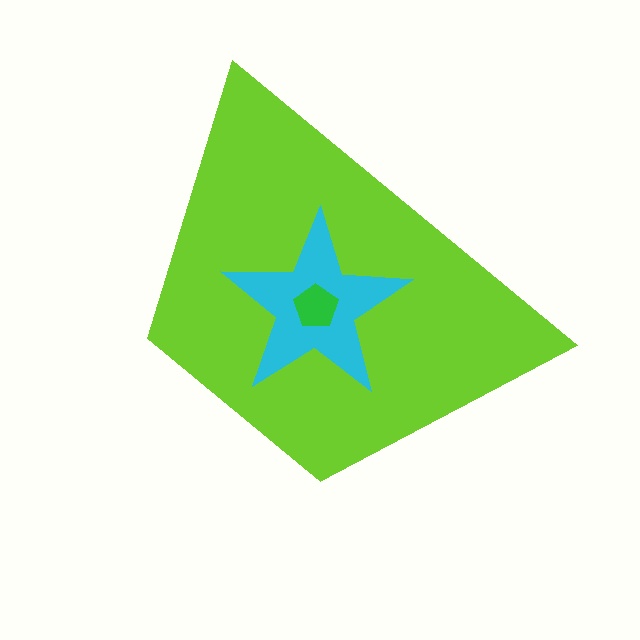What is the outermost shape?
The lime trapezoid.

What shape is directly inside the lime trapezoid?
The cyan star.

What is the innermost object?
The green pentagon.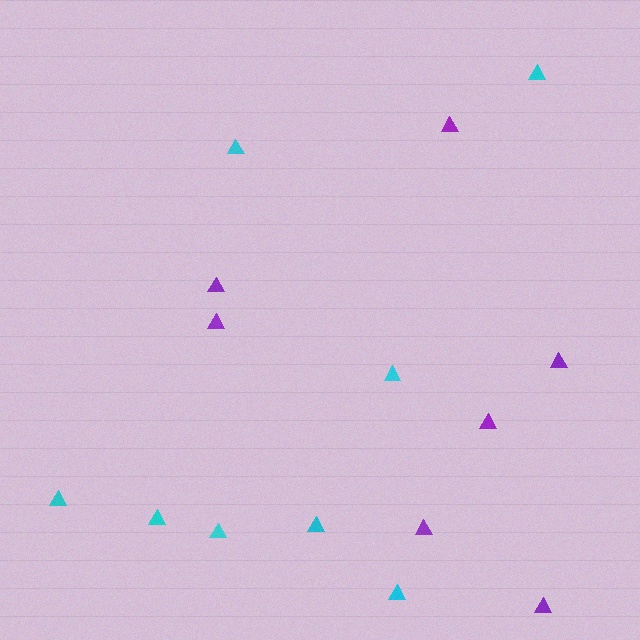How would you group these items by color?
There are 2 groups: one group of cyan triangles (8) and one group of purple triangles (7).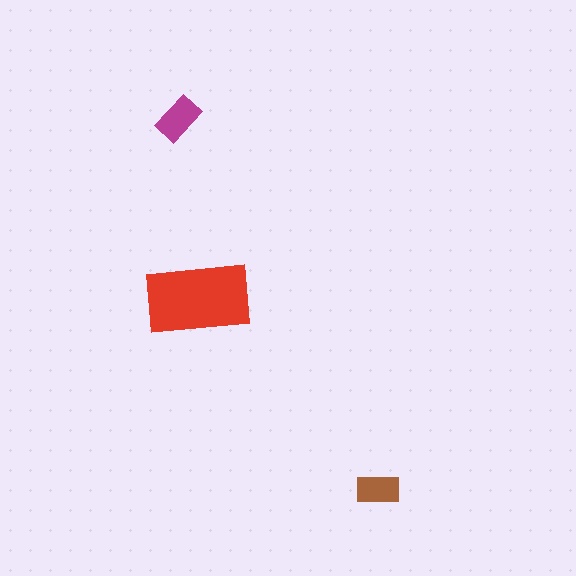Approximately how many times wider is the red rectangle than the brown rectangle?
About 2.5 times wider.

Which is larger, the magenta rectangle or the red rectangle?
The red one.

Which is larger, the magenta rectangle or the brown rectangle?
The magenta one.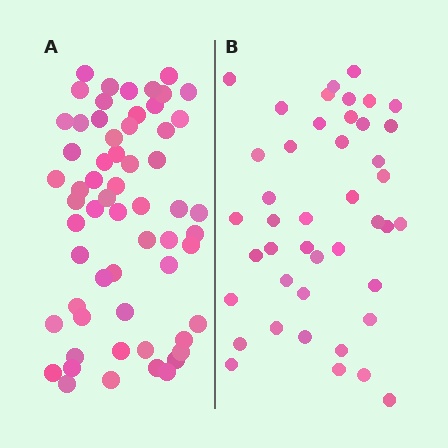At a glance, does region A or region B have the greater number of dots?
Region A (the left region) has more dots.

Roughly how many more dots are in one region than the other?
Region A has approximately 15 more dots than region B.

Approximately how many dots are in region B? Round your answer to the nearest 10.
About 40 dots. (The exact count is 43, which rounds to 40.)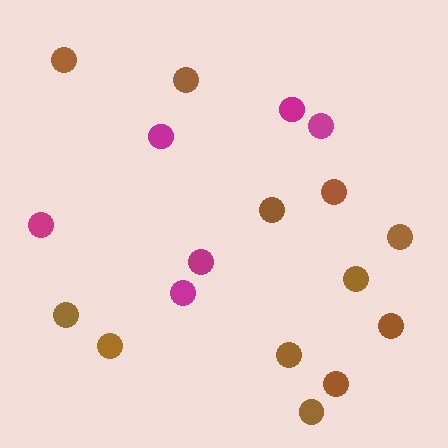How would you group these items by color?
There are 2 groups: one group of magenta circles (6) and one group of brown circles (12).